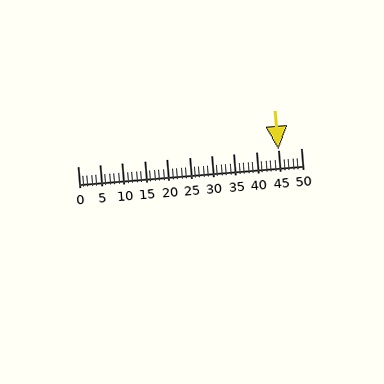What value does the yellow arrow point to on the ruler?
The yellow arrow points to approximately 45.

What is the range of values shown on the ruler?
The ruler shows values from 0 to 50.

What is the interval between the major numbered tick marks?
The major tick marks are spaced 5 units apart.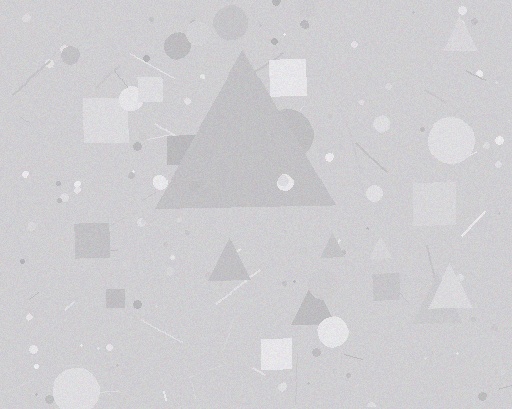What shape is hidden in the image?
A triangle is hidden in the image.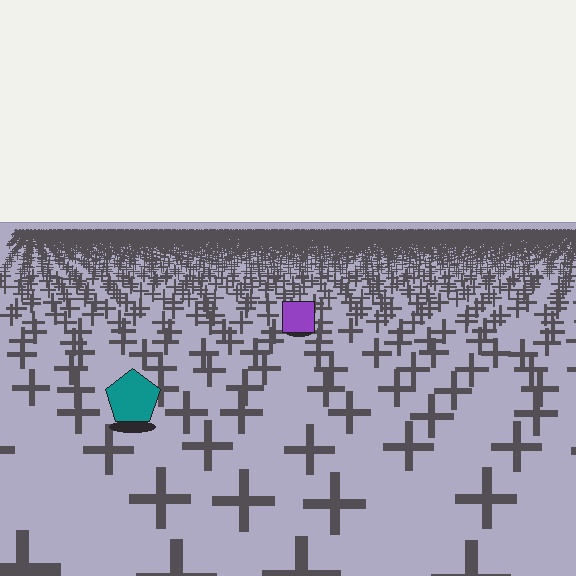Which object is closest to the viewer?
The teal pentagon is closest. The texture marks near it are larger and more spread out.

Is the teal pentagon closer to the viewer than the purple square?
Yes. The teal pentagon is closer — you can tell from the texture gradient: the ground texture is coarser near it.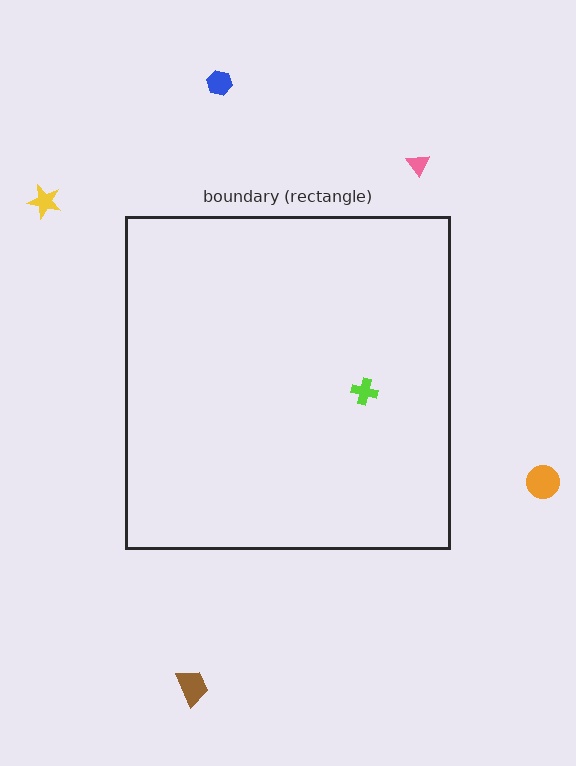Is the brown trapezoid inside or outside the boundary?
Outside.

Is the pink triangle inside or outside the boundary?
Outside.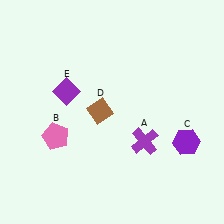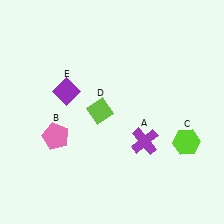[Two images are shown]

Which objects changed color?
C changed from purple to lime. D changed from brown to lime.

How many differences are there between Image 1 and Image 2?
There are 2 differences between the two images.